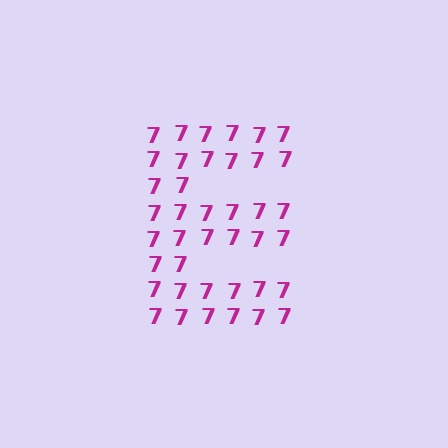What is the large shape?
The large shape is the letter E.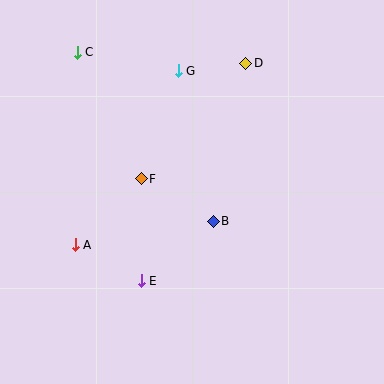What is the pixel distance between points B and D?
The distance between B and D is 161 pixels.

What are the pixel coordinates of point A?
Point A is at (75, 245).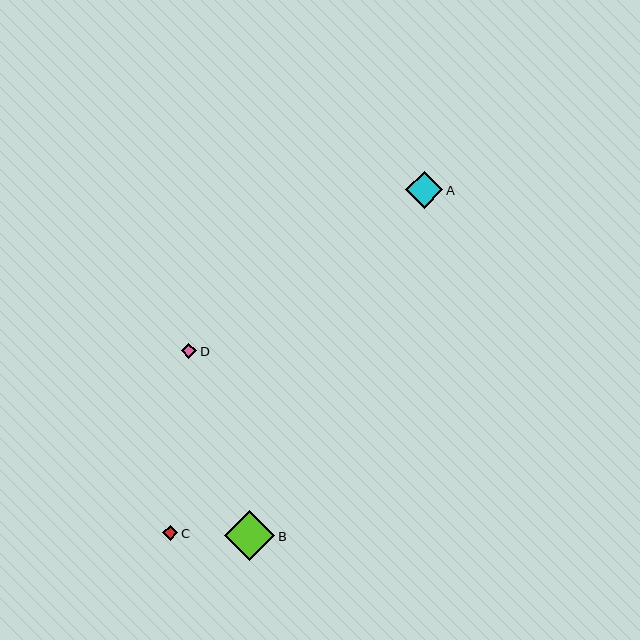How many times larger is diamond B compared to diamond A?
Diamond B is approximately 1.3 times the size of diamond A.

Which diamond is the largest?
Diamond B is the largest with a size of approximately 50 pixels.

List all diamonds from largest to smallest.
From largest to smallest: B, A, D, C.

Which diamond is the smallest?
Diamond C is the smallest with a size of approximately 15 pixels.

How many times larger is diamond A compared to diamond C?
Diamond A is approximately 2.5 times the size of diamond C.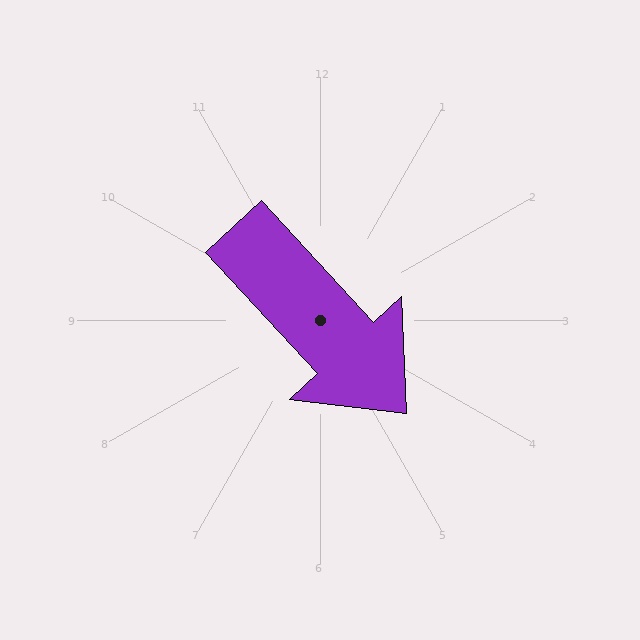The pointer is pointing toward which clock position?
Roughly 5 o'clock.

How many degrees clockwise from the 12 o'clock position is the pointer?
Approximately 137 degrees.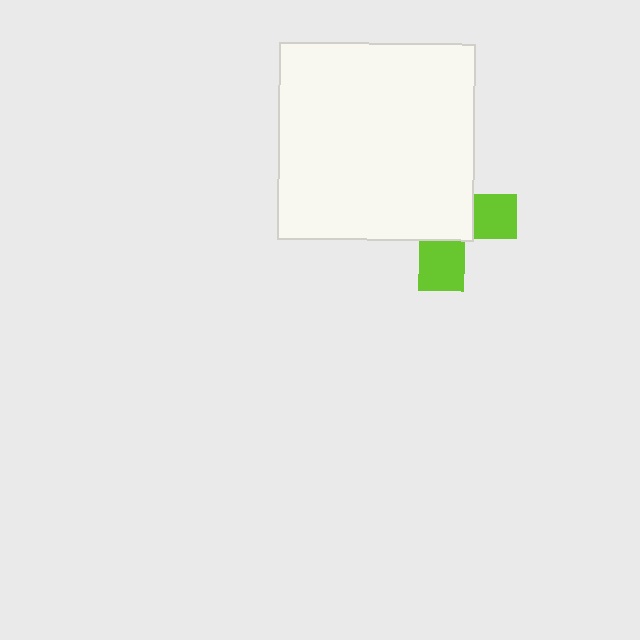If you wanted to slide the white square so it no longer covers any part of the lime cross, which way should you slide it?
Slide it toward the upper-left — that is the most direct way to separate the two shapes.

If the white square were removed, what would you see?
You would see the complete lime cross.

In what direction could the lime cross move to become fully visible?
The lime cross could move toward the lower-right. That would shift it out from behind the white square entirely.